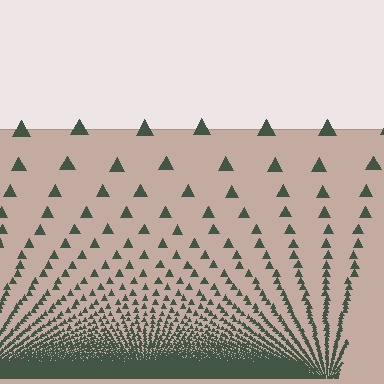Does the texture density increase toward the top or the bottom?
Density increases toward the bottom.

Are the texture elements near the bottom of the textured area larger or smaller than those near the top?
Smaller. The gradient is inverted — elements near the bottom are smaller and denser.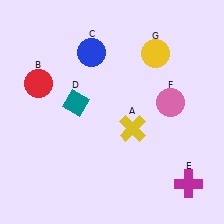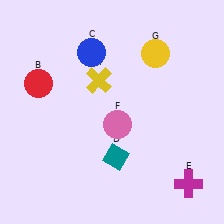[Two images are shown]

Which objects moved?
The objects that moved are: the yellow cross (A), the teal diamond (D), the pink circle (F).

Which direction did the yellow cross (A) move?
The yellow cross (A) moved up.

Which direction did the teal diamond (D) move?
The teal diamond (D) moved down.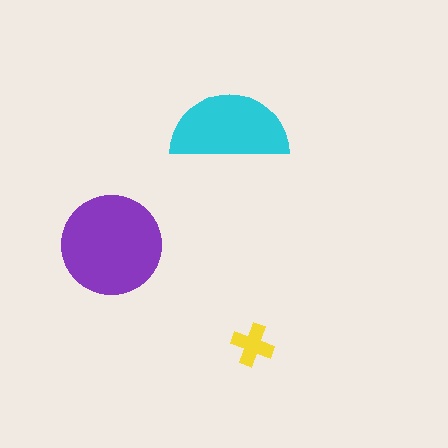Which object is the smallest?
The yellow cross.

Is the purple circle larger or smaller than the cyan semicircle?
Larger.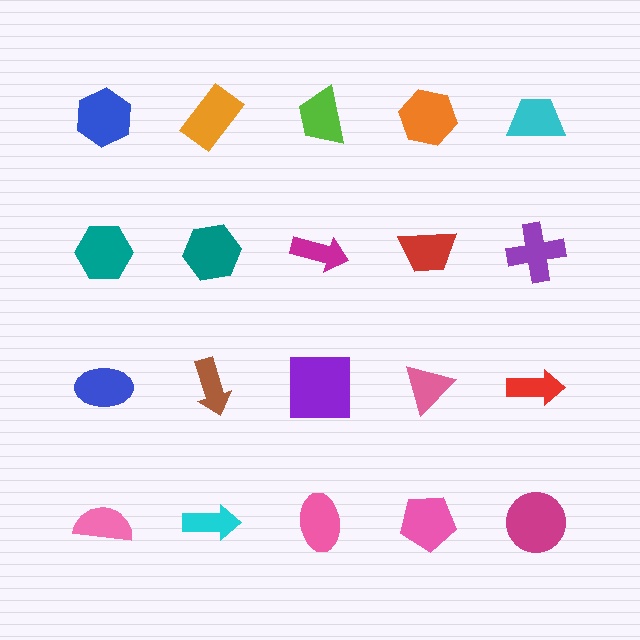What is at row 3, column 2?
A brown arrow.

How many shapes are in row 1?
5 shapes.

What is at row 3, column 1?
A blue ellipse.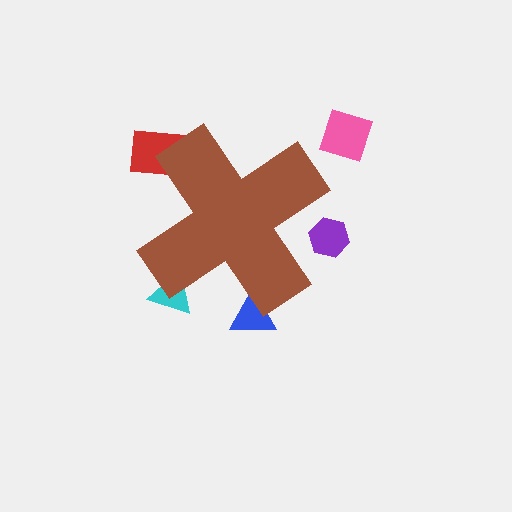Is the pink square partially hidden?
No, the pink square is fully visible.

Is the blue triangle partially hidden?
Yes, the blue triangle is partially hidden behind the brown cross.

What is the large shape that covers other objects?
A brown cross.